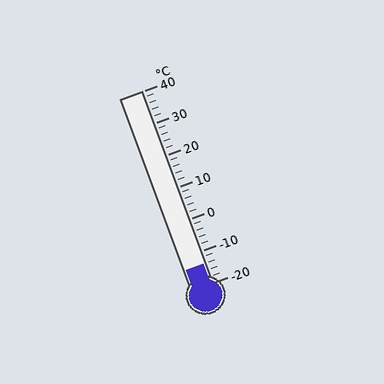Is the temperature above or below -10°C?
The temperature is below -10°C.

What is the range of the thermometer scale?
The thermometer scale ranges from -20°C to 40°C.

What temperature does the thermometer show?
The thermometer shows approximately -14°C.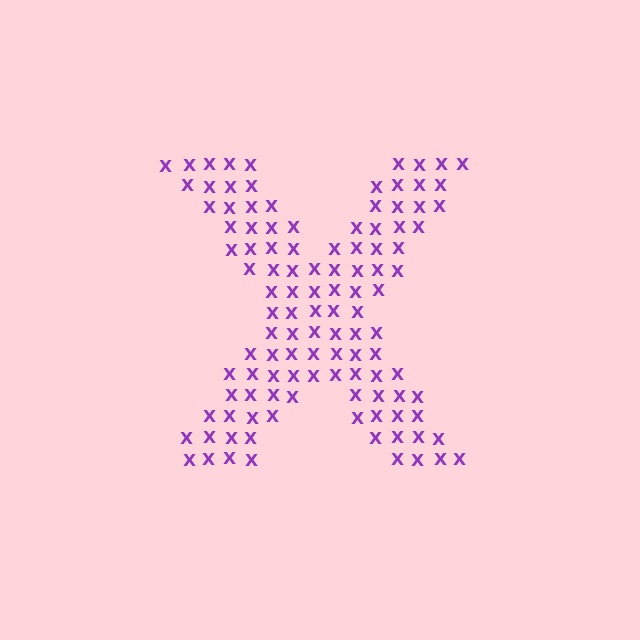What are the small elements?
The small elements are letter X's.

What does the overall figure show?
The overall figure shows the letter X.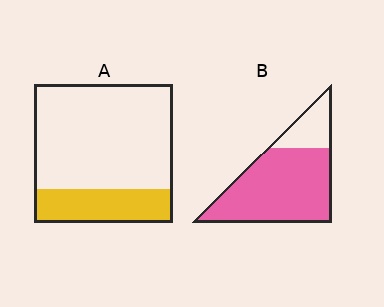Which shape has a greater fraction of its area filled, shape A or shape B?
Shape B.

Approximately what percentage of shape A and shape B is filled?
A is approximately 25% and B is approximately 80%.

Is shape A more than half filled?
No.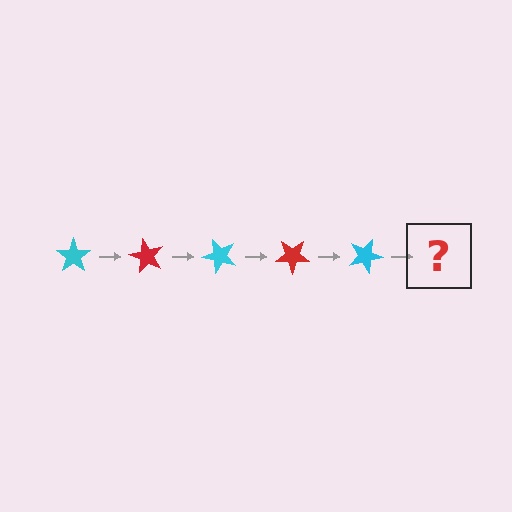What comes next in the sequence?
The next element should be a red star, rotated 300 degrees from the start.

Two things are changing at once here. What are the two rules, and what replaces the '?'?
The two rules are that it rotates 60 degrees each step and the color cycles through cyan and red. The '?' should be a red star, rotated 300 degrees from the start.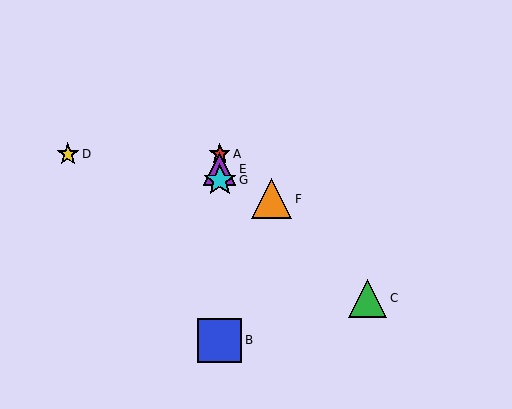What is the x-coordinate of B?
Object B is at x≈220.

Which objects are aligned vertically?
Objects A, B, E, G are aligned vertically.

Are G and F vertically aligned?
No, G is at x≈220 and F is at x≈272.